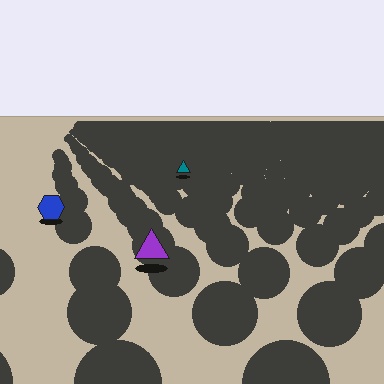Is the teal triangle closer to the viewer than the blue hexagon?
No. The blue hexagon is closer — you can tell from the texture gradient: the ground texture is coarser near it.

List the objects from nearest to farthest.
From nearest to farthest: the purple triangle, the blue hexagon, the teal triangle.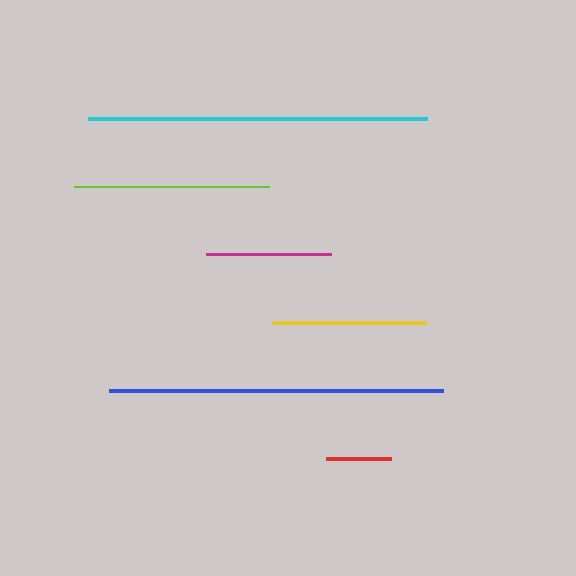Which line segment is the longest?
The cyan line is the longest at approximately 339 pixels.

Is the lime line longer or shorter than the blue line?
The blue line is longer than the lime line.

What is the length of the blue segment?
The blue segment is approximately 334 pixels long.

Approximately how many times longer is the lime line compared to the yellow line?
The lime line is approximately 1.3 times the length of the yellow line.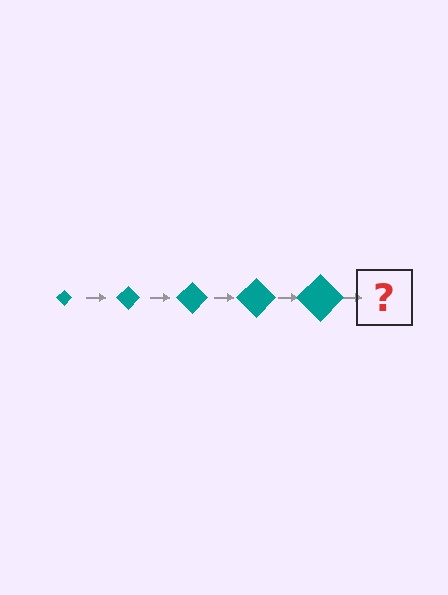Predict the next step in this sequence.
The next step is a teal diamond, larger than the previous one.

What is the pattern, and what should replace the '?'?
The pattern is that the diamond gets progressively larger each step. The '?' should be a teal diamond, larger than the previous one.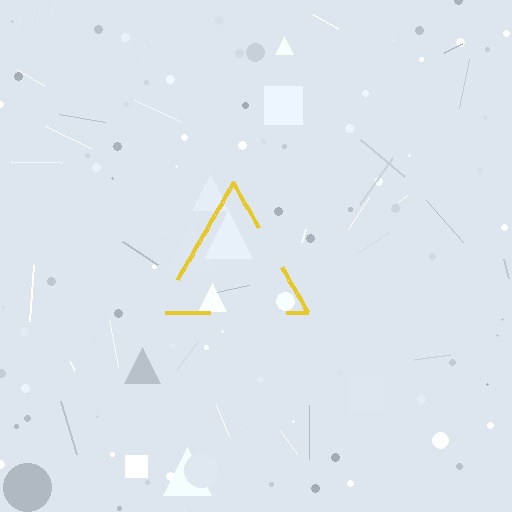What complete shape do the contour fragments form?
The contour fragments form a triangle.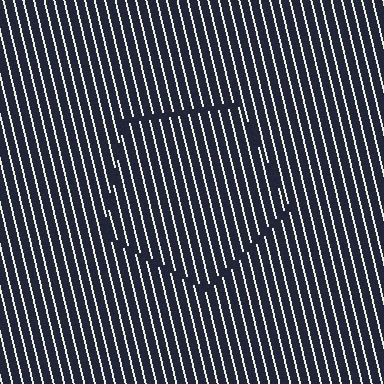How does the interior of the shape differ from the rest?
The interior of the shape contains the same grating, shifted by half a period — the contour is defined by the phase discontinuity where line-ends from the inner and outer gratings abut.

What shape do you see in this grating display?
An illusory pentagon. The interior of the shape contains the same grating, shifted by half a period — the contour is defined by the phase discontinuity where line-ends from the inner and outer gratings abut.